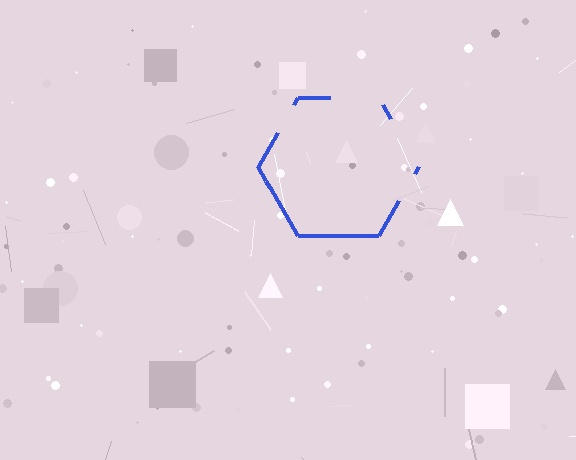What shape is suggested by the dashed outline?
The dashed outline suggests a hexagon.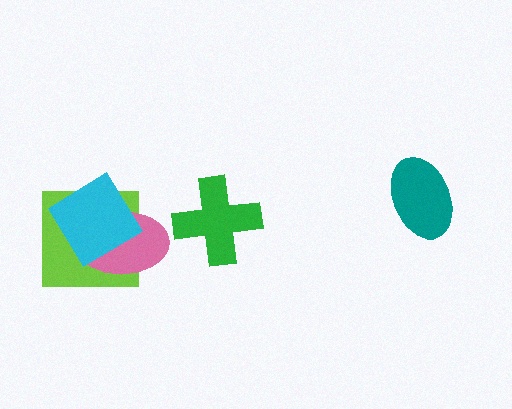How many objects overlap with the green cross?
0 objects overlap with the green cross.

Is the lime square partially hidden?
Yes, it is partially covered by another shape.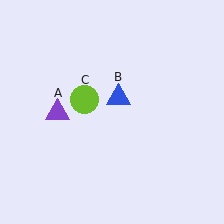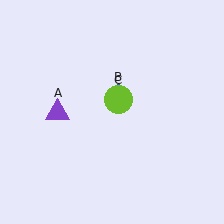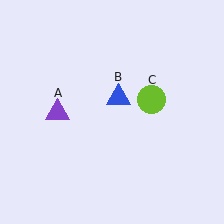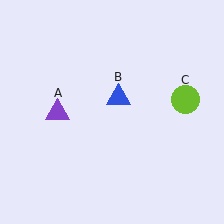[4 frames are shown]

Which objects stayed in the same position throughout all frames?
Purple triangle (object A) and blue triangle (object B) remained stationary.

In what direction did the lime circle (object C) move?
The lime circle (object C) moved right.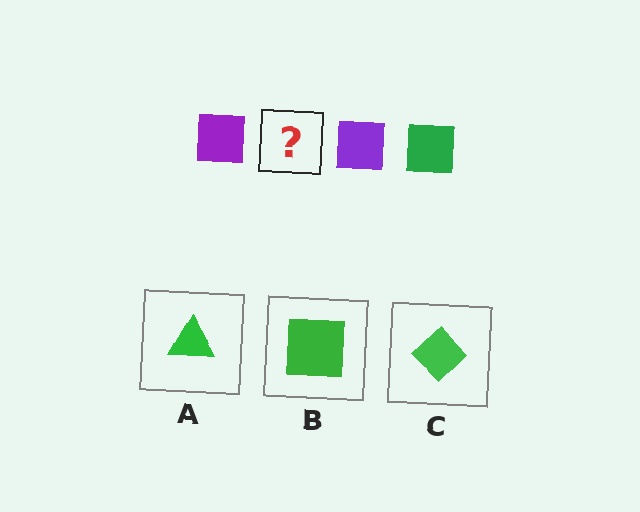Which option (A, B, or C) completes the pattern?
B.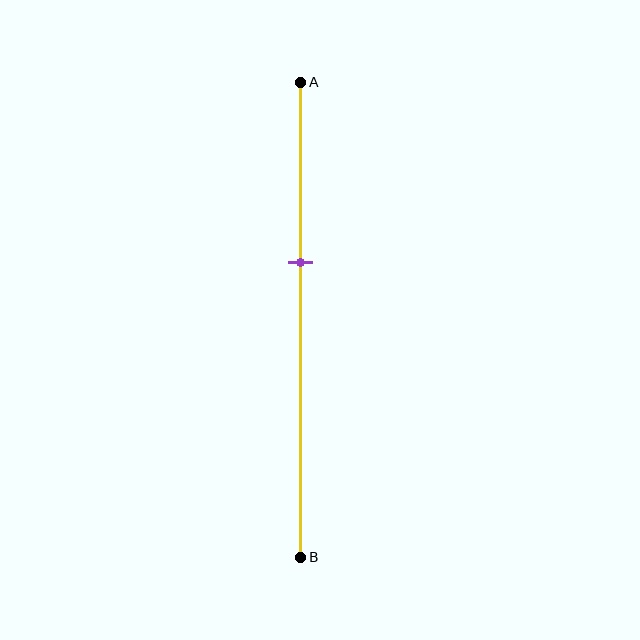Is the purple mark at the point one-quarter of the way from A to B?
No, the mark is at about 40% from A, not at the 25% one-quarter point.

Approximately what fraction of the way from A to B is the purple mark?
The purple mark is approximately 40% of the way from A to B.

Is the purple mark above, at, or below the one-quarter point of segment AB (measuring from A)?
The purple mark is below the one-quarter point of segment AB.